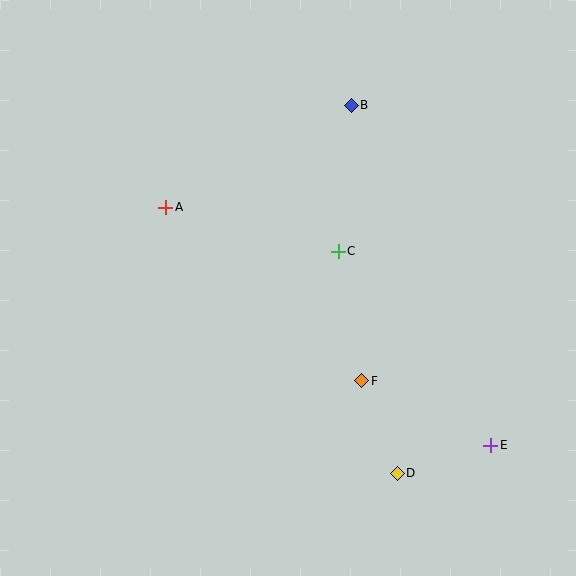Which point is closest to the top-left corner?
Point A is closest to the top-left corner.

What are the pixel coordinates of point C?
Point C is at (338, 251).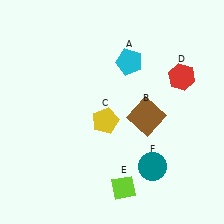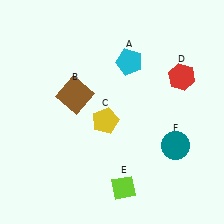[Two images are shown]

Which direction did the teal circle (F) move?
The teal circle (F) moved right.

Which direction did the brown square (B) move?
The brown square (B) moved left.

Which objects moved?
The objects that moved are: the brown square (B), the teal circle (F).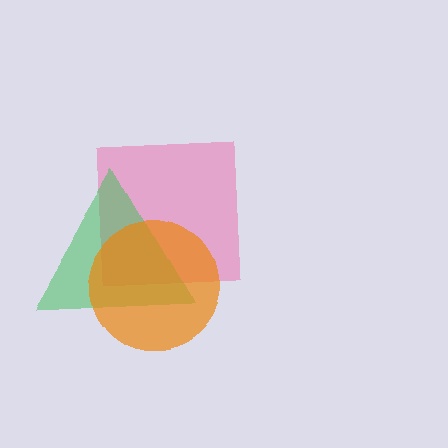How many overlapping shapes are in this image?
There are 3 overlapping shapes in the image.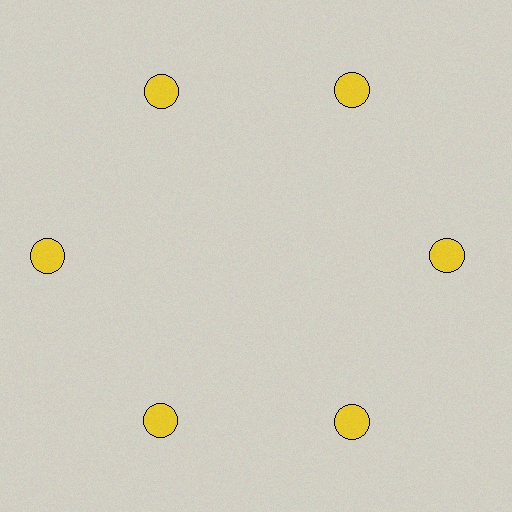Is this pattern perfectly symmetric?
No. The 6 yellow circles are arranged in a ring, but one element near the 9 o'clock position is pushed outward from the center, breaking the 6-fold rotational symmetry.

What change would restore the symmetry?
The symmetry would be restored by moving it inward, back onto the ring so that all 6 circles sit at equal angles and equal distance from the center.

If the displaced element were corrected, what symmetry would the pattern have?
It would have 6-fold rotational symmetry — the pattern would map onto itself every 60 degrees.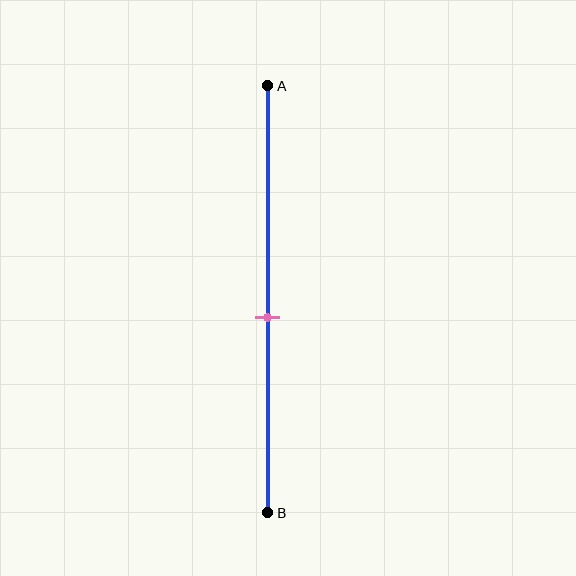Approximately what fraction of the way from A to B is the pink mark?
The pink mark is approximately 55% of the way from A to B.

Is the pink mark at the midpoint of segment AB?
No, the mark is at about 55% from A, not at the 50% midpoint.